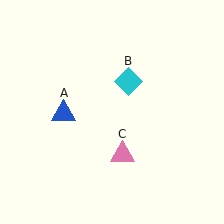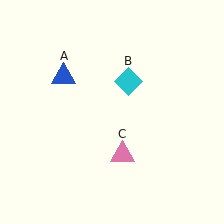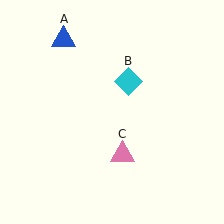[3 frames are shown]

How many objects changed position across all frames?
1 object changed position: blue triangle (object A).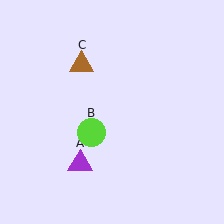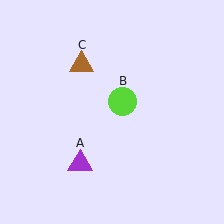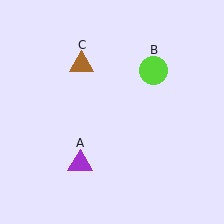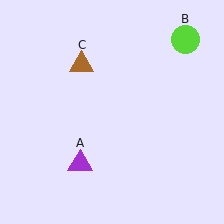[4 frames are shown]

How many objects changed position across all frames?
1 object changed position: lime circle (object B).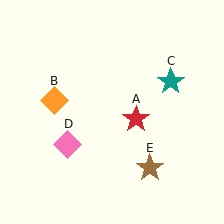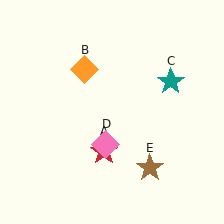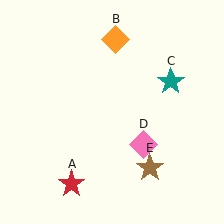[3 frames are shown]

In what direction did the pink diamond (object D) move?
The pink diamond (object D) moved right.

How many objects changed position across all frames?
3 objects changed position: red star (object A), orange diamond (object B), pink diamond (object D).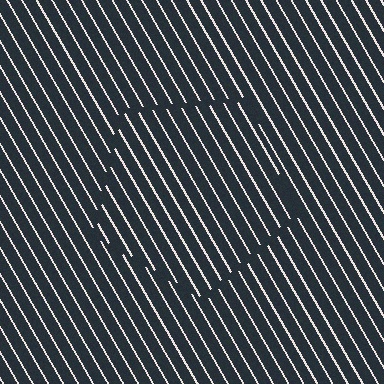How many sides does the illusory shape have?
5 sides — the line-ends trace a pentagon.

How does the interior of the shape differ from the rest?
The interior of the shape contains the same grating, shifted by half a period — the contour is defined by the phase discontinuity where line-ends from the inner and outer gratings abut.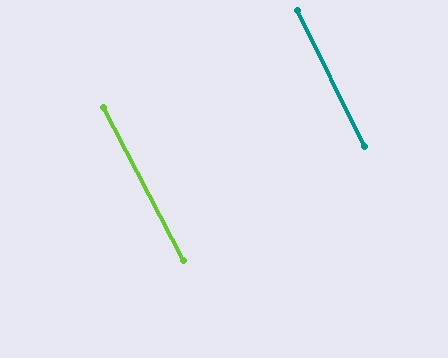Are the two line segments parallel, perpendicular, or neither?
Parallel — their directions differ by only 1.2°.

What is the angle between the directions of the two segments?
Approximately 1 degree.